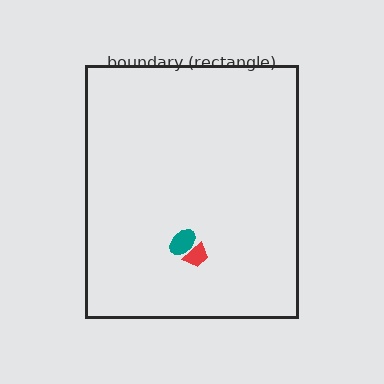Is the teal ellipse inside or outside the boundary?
Inside.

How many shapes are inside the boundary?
2 inside, 0 outside.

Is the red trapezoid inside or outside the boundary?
Inside.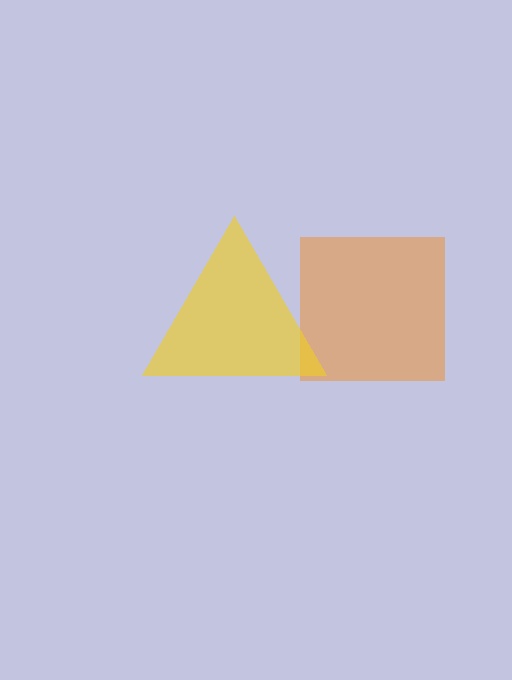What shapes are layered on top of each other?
The layered shapes are: an orange square, a yellow triangle.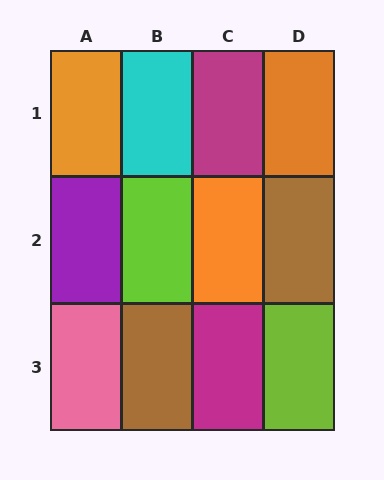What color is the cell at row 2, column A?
Purple.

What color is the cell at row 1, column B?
Cyan.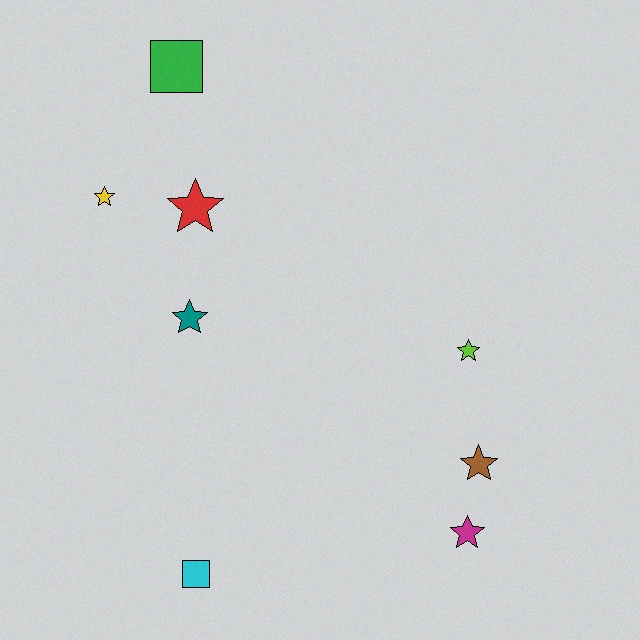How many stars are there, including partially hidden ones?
There are 6 stars.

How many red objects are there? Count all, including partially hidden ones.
There is 1 red object.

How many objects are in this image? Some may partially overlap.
There are 8 objects.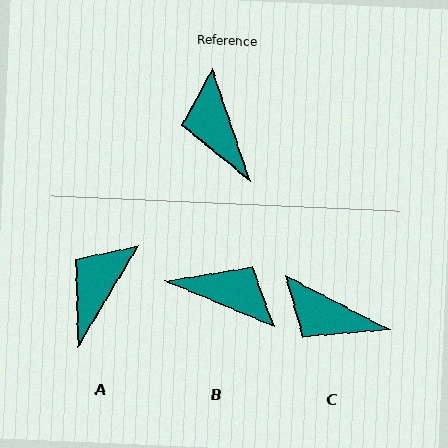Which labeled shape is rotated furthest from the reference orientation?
B, about 132 degrees away.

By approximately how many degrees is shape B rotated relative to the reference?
Approximately 132 degrees clockwise.